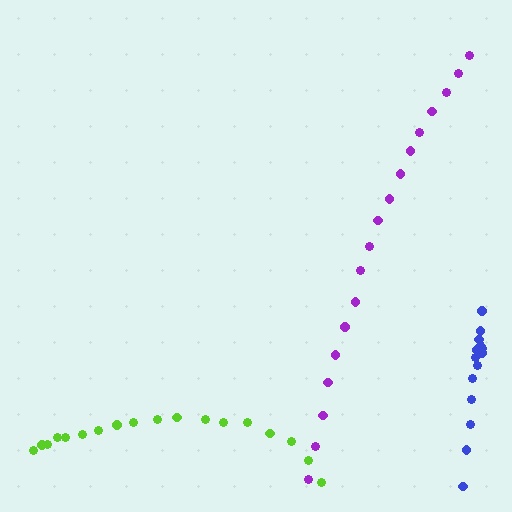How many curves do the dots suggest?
There are 3 distinct paths.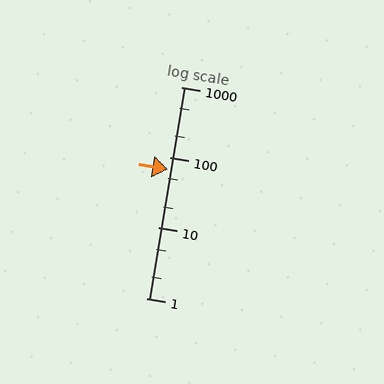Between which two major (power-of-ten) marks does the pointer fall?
The pointer is between 10 and 100.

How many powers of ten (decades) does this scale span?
The scale spans 3 decades, from 1 to 1000.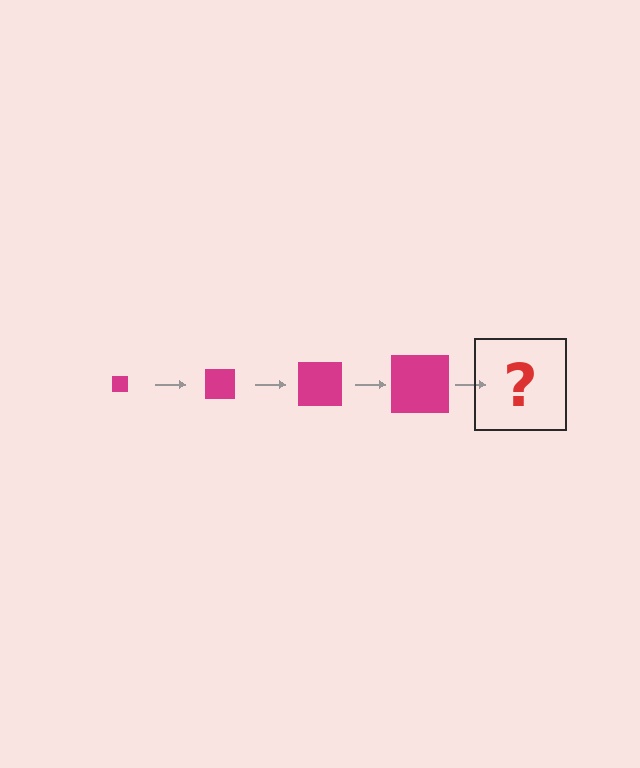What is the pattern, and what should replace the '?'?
The pattern is that the square gets progressively larger each step. The '?' should be a magenta square, larger than the previous one.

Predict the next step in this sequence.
The next step is a magenta square, larger than the previous one.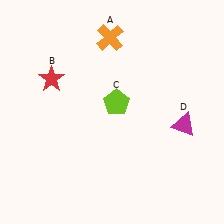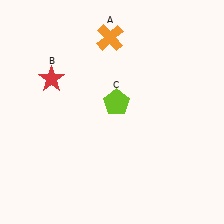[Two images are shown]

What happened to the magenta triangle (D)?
The magenta triangle (D) was removed in Image 2. It was in the bottom-right area of Image 1.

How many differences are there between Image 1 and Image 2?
There is 1 difference between the two images.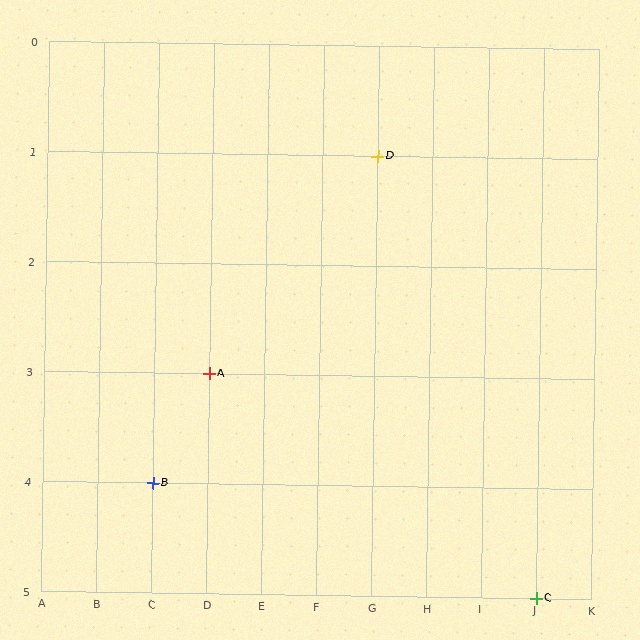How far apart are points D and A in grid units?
Points D and A are 3 columns and 2 rows apart (about 3.6 grid units diagonally).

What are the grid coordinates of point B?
Point B is at grid coordinates (C, 4).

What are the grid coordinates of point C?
Point C is at grid coordinates (J, 5).